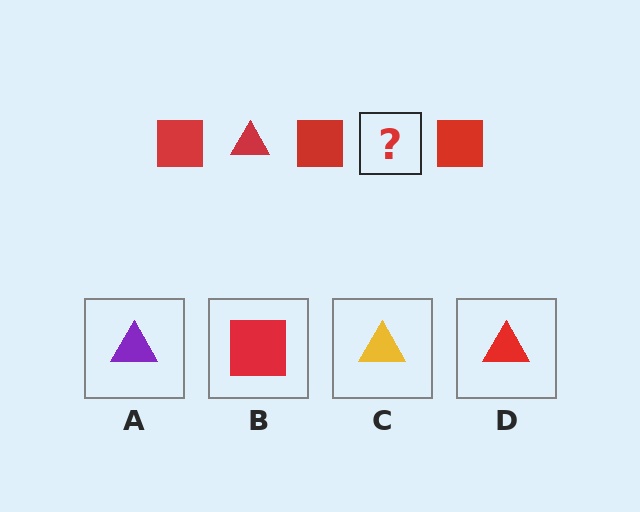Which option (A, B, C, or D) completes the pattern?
D.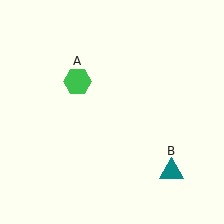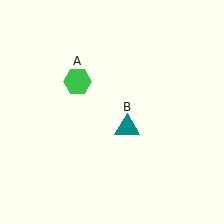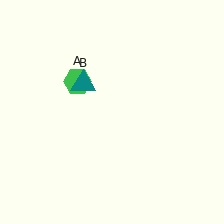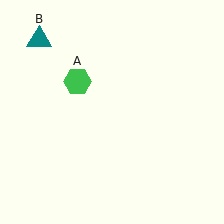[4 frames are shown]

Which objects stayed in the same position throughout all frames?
Green hexagon (object A) remained stationary.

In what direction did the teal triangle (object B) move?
The teal triangle (object B) moved up and to the left.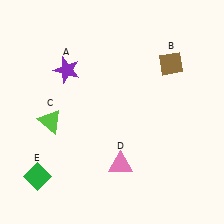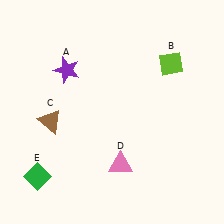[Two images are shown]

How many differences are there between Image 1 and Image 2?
There are 2 differences between the two images.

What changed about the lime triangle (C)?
In Image 1, C is lime. In Image 2, it changed to brown.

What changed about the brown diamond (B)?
In Image 1, B is brown. In Image 2, it changed to lime.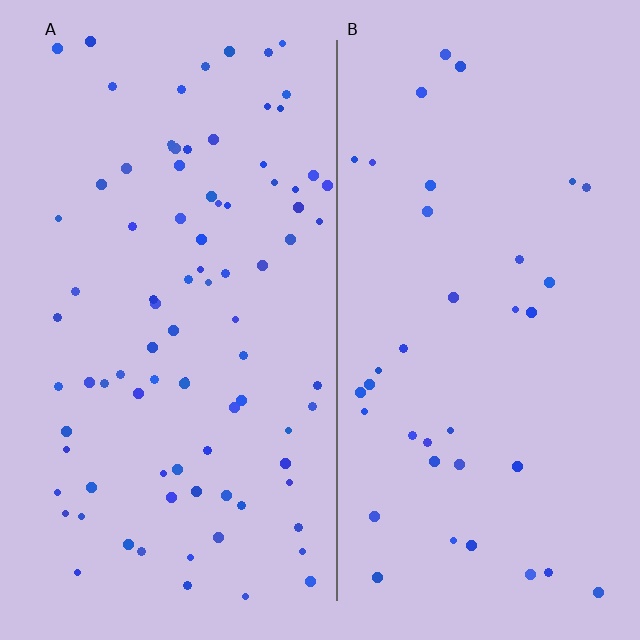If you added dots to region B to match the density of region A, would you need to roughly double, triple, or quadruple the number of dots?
Approximately double.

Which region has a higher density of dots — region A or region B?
A (the left).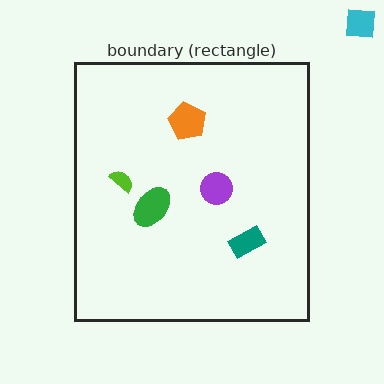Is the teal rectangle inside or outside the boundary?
Inside.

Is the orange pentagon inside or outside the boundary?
Inside.